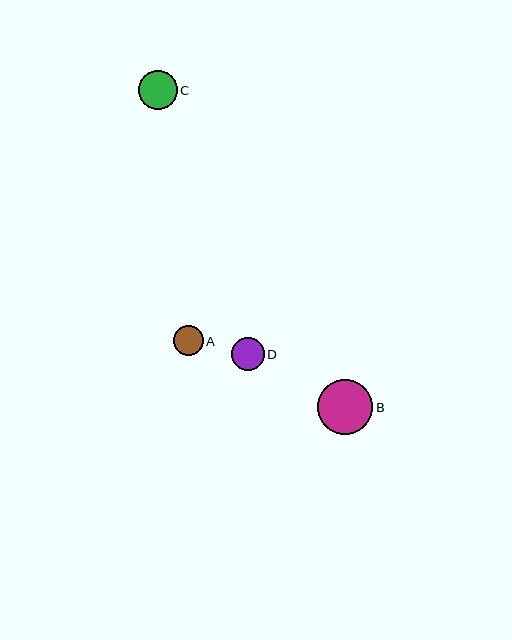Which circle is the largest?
Circle B is the largest with a size of approximately 55 pixels.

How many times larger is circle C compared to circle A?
Circle C is approximately 1.3 times the size of circle A.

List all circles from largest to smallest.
From largest to smallest: B, C, D, A.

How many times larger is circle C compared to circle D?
Circle C is approximately 1.2 times the size of circle D.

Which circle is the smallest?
Circle A is the smallest with a size of approximately 30 pixels.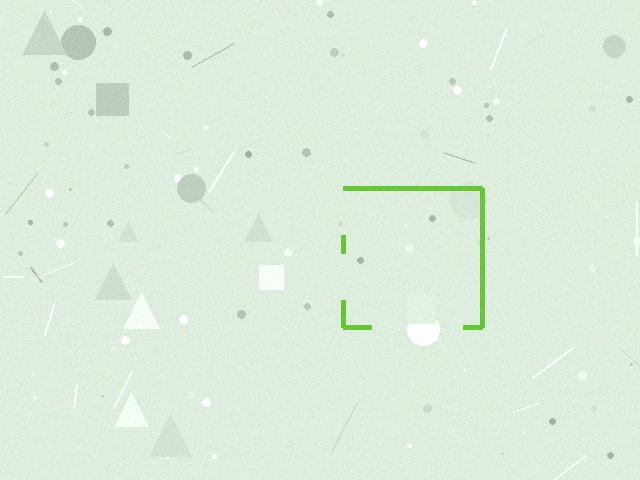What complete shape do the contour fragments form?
The contour fragments form a square.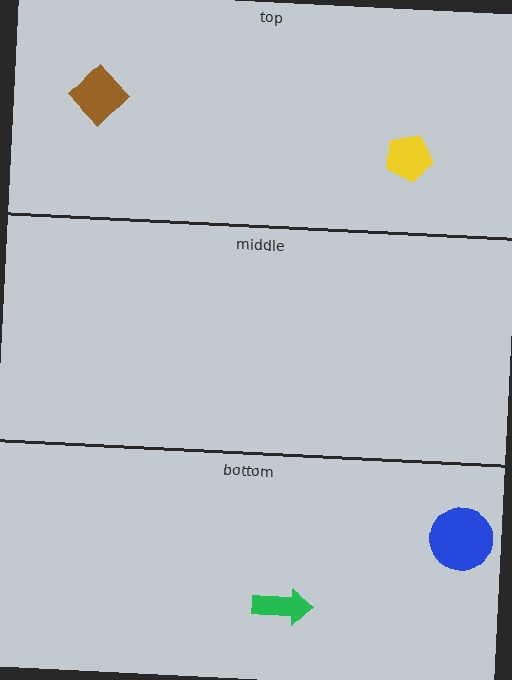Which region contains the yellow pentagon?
The top region.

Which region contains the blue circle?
The bottom region.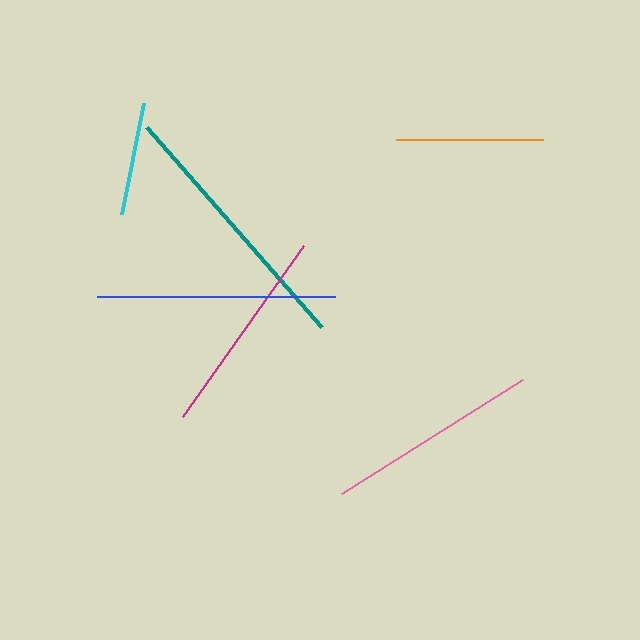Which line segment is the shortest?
The cyan line is the shortest at approximately 113 pixels.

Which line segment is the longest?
The teal line is the longest at approximately 266 pixels.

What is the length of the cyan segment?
The cyan segment is approximately 113 pixels long.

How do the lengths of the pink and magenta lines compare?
The pink and magenta lines are approximately the same length.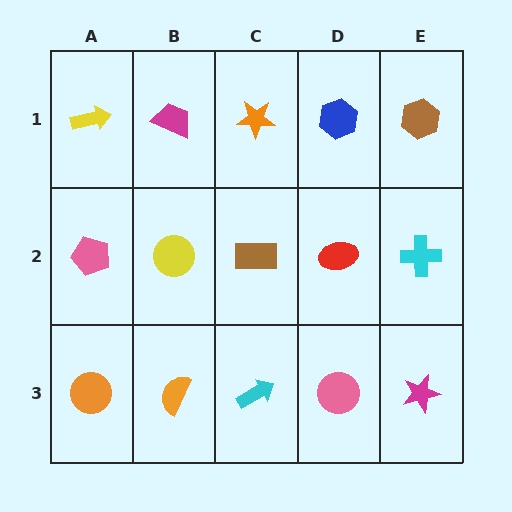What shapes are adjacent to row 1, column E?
A cyan cross (row 2, column E), a blue hexagon (row 1, column D).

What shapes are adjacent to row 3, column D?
A red ellipse (row 2, column D), a cyan arrow (row 3, column C), a magenta star (row 3, column E).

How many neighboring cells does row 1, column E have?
2.